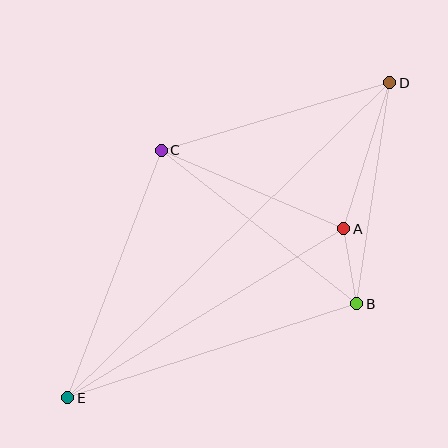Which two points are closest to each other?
Points A and B are closest to each other.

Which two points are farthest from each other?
Points D and E are farthest from each other.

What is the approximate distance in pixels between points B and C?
The distance between B and C is approximately 249 pixels.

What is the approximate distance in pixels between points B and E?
The distance between B and E is approximately 304 pixels.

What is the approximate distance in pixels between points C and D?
The distance between C and D is approximately 238 pixels.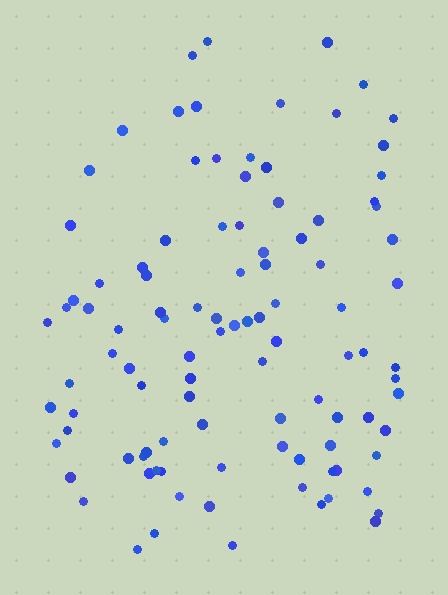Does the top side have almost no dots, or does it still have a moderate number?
Still a moderate number, just noticeably fewer than the bottom.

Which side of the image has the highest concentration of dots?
The bottom.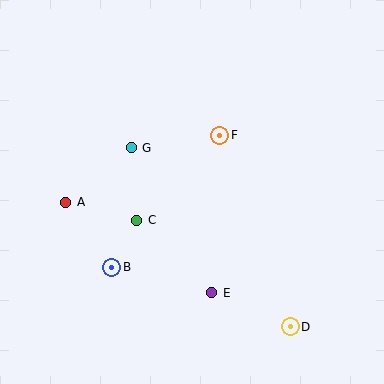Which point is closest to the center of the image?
Point C at (137, 220) is closest to the center.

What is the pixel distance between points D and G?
The distance between D and G is 239 pixels.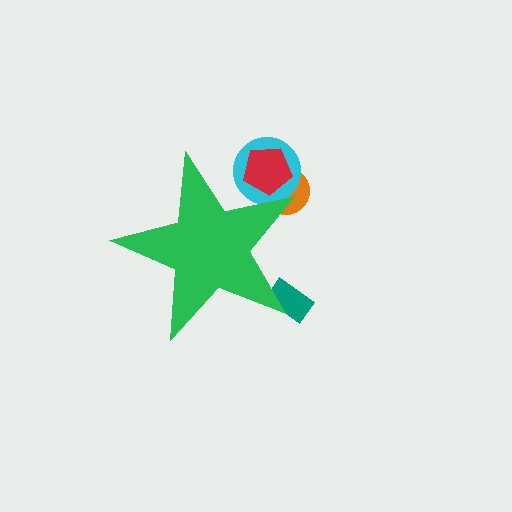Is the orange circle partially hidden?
Yes, the orange circle is partially hidden behind the green star.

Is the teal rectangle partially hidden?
Yes, the teal rectangle is partially hidden behind the green star.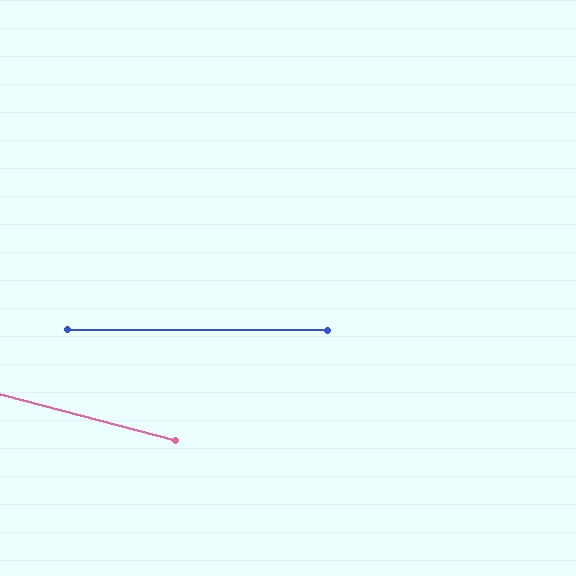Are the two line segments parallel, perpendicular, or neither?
Neither parallel nor perpendicular — they differ by about 15°.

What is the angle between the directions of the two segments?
Approximately 15 degrees.